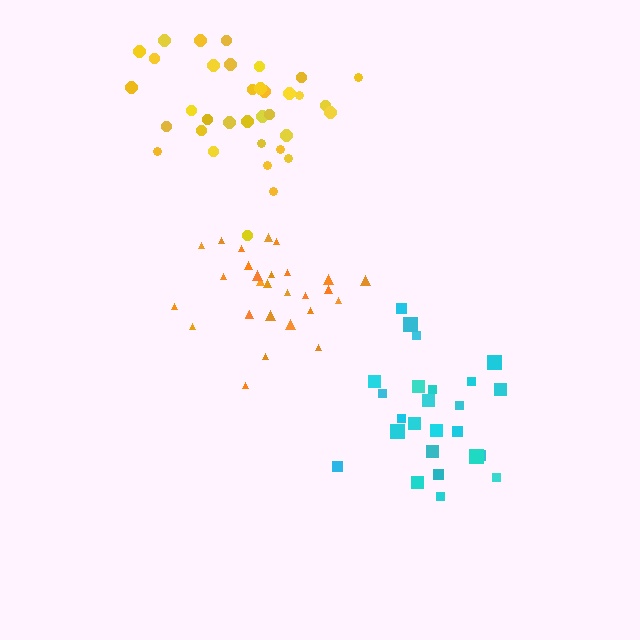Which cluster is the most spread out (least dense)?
Cyan.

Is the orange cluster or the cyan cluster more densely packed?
Orange.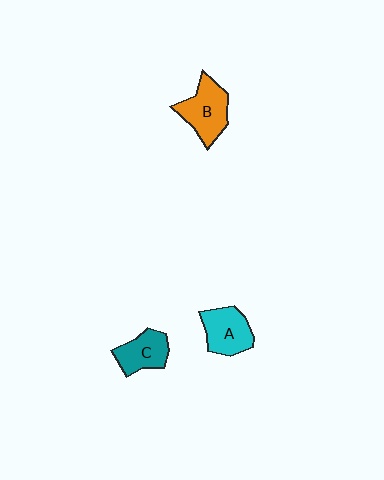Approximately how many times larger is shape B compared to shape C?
Approximately 1.3 times.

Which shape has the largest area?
Shape B (orange).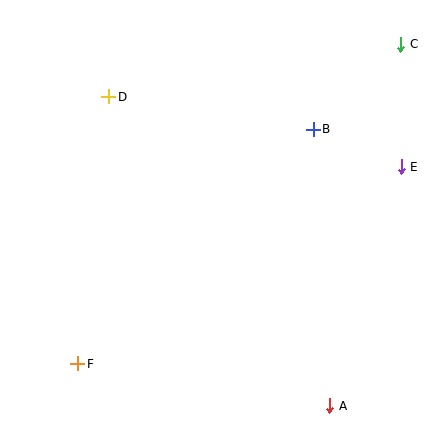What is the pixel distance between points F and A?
The distance between F and A is 255 pixels.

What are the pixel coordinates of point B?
Point B is at (313, 129).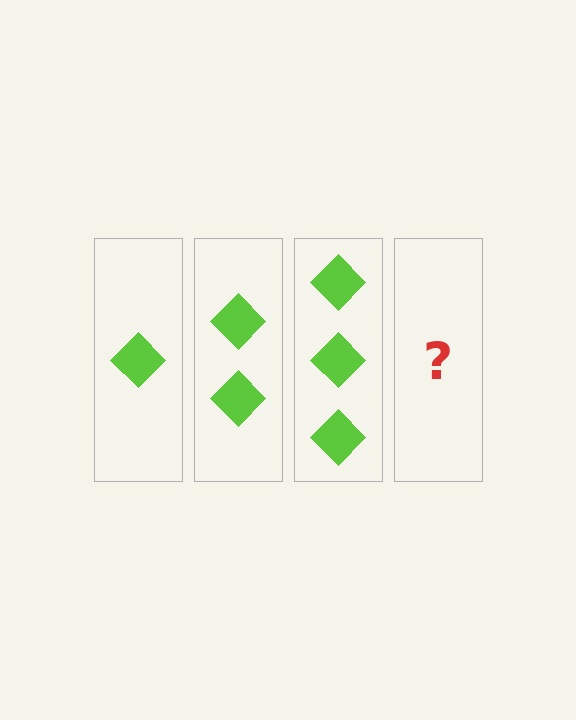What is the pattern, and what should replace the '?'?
The pattern is that each step adds one more diamond. The '?' should be 4 diamonds.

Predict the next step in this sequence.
The next step is 4 diamonds.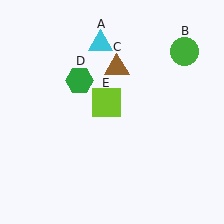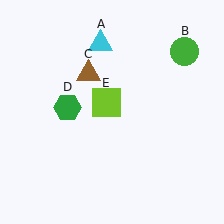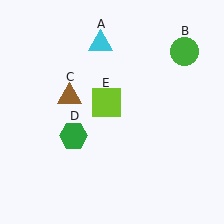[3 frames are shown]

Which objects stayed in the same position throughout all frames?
Cyan triangle (object A) and green circle (object B) and lime square (object E) remained stationary.